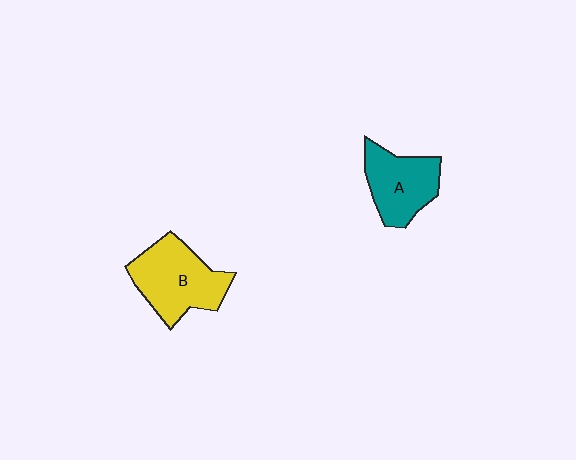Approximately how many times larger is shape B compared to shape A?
Approximately 1.3 times.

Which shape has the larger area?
Shape B (yellow).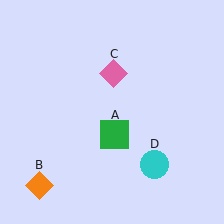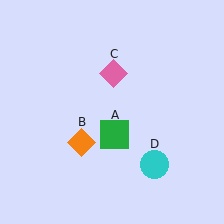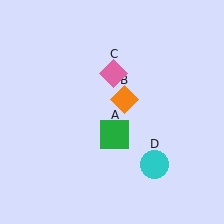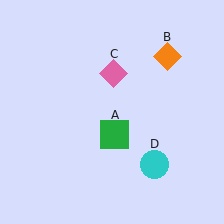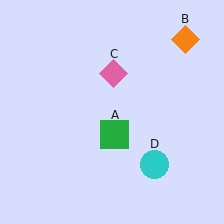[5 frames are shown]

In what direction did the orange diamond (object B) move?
The orange diamond (object B) moved up and to the right.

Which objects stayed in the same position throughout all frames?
Green square (object A) and pink diamond (object C) and cyan circle (object D) remained stationary.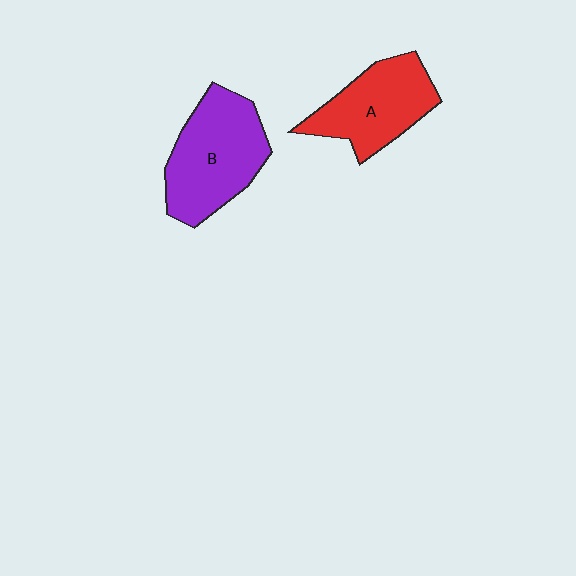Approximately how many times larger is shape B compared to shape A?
Approximately 1.2 times.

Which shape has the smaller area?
Shape A (red).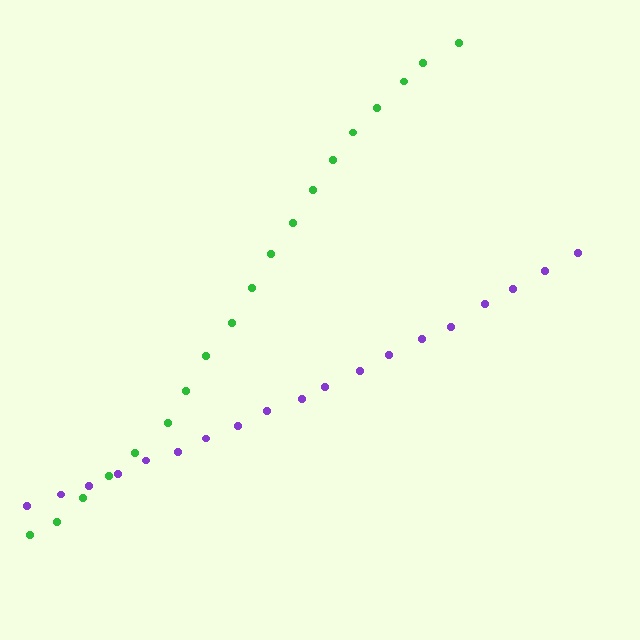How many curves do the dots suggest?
There are 2 distinct paths.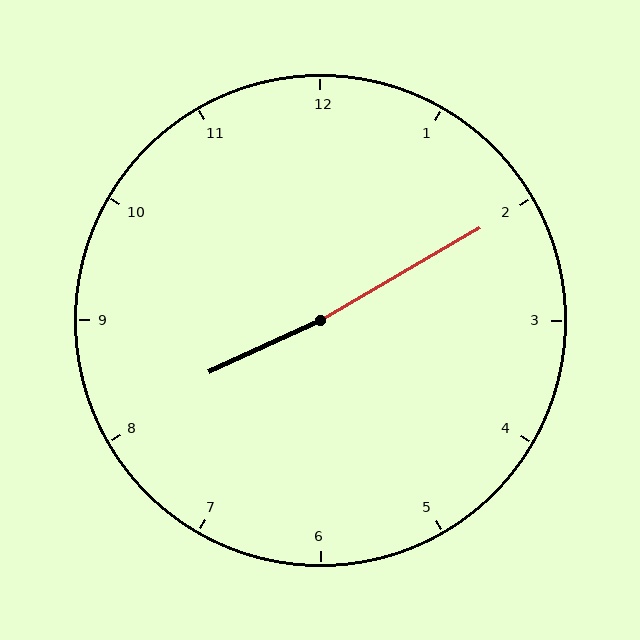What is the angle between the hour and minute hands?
Approximately 175 degrees.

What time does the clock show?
8:10.